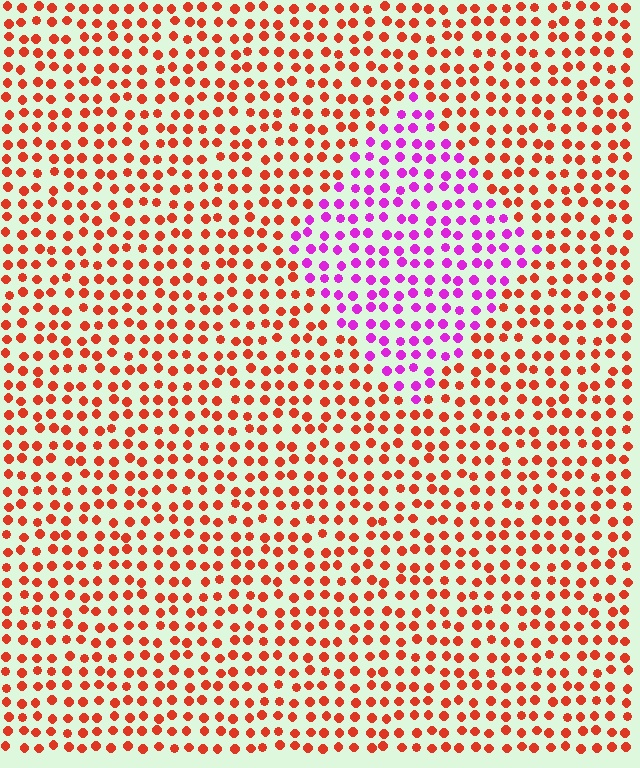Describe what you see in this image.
The image is filled with small red elements in a uniform arrangement. A diamond-shaped region is visible where the elements are tinted to a slightly different hue, forming a subtle color boundary.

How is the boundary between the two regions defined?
The boundary is defined purely by a slight shift in hue (about 66 degrees). Spacing, size, and orientation are identical on both sides.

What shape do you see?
I see a diamond.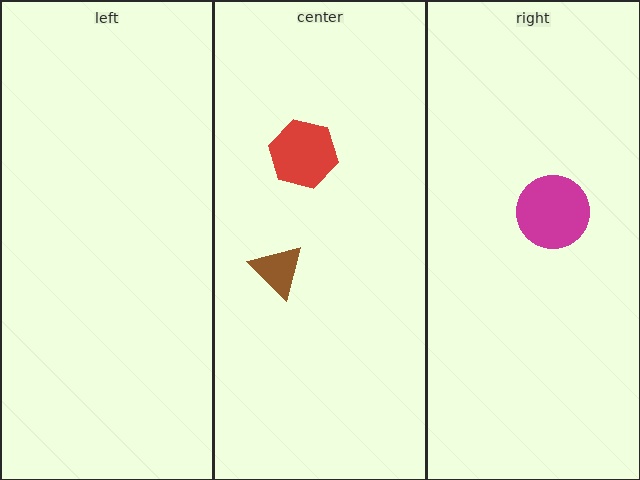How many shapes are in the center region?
2.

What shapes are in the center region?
The brown triangle, the red hexagon.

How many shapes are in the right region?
1.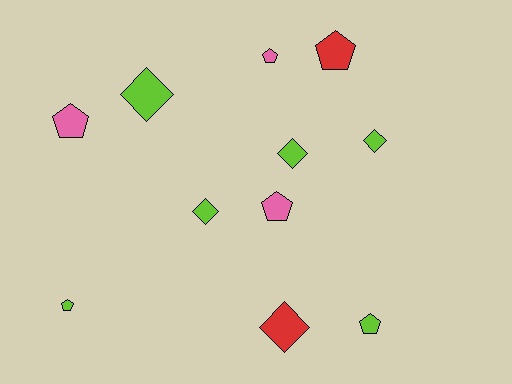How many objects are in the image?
There are 11 objects.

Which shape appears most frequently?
Pentagon, with 6 objects.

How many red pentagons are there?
There is 1 red pentagon.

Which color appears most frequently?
Lime, with 6 objects.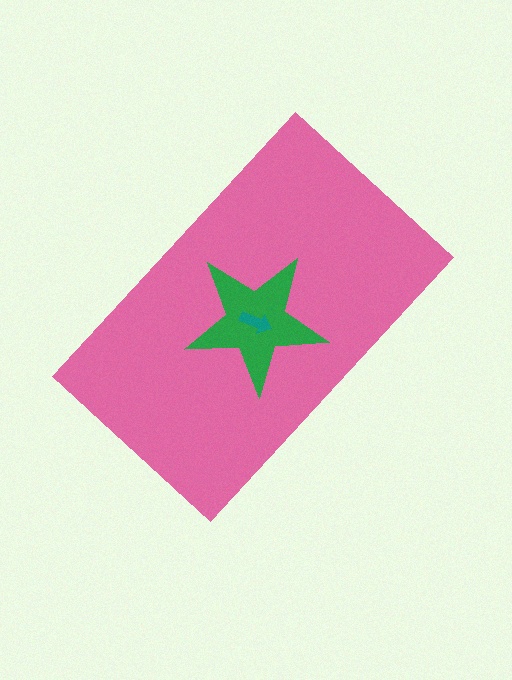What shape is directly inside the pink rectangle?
The green star.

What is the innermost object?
The teal arrow.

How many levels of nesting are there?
3.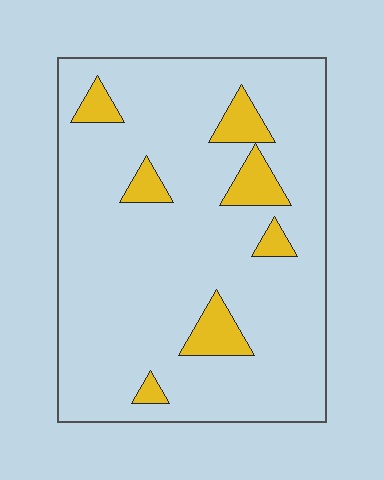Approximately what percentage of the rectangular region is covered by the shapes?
Approximately 10%.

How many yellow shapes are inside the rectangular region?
7.